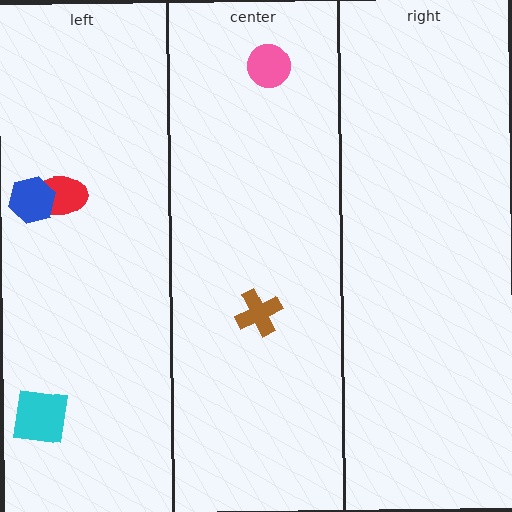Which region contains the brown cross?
The center region.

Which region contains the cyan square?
The left region.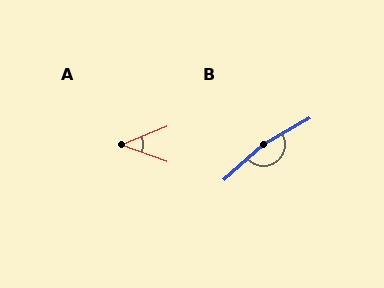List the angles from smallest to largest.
A (42°), B (168°).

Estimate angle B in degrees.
Approximately 168 degrees.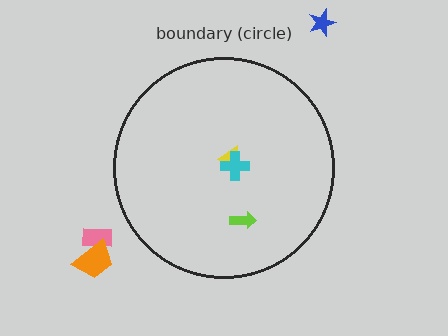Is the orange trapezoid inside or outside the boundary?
Outside.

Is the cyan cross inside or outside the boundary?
Inside.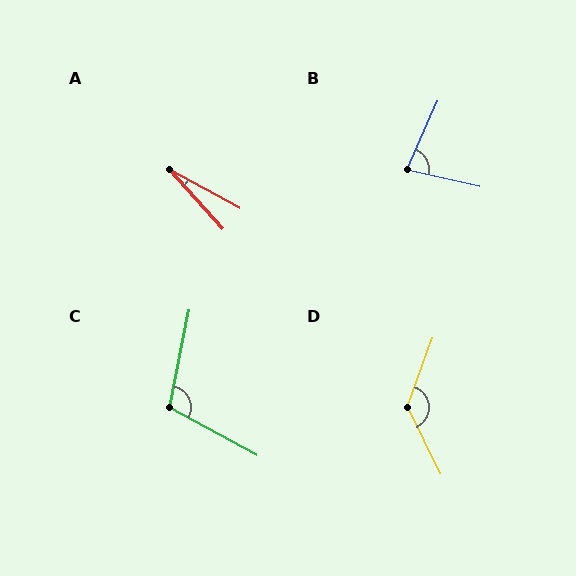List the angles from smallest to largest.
A (20°), B (79°), C (107°), D (134°).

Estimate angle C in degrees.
Approximately 107 degrees.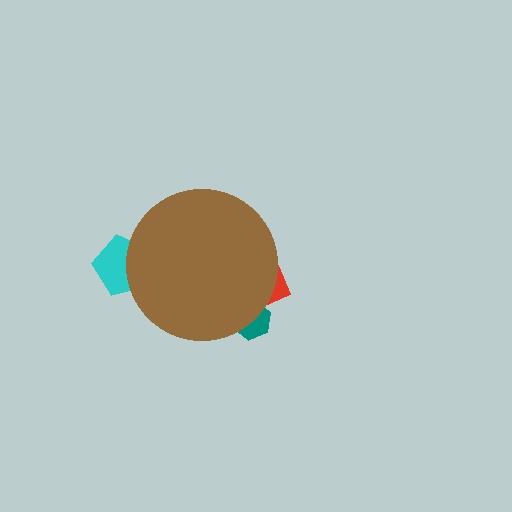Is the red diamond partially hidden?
Yes, the red diamond is partially hidden behind the brown circle.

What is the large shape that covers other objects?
A brown circle.